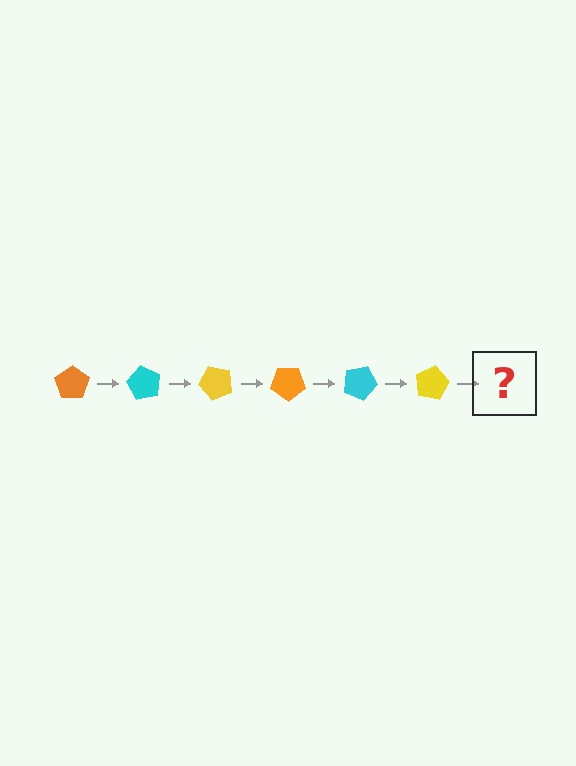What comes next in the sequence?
The next element should be an orange pentagon, rotated 360 degrees from the start.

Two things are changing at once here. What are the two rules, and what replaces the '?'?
The two rules are that it rotates 60 degrees each step and the color cycles through orange, cyan, and yellow. The '?' should be an orange pentagon, rotated 360 degrees from the start.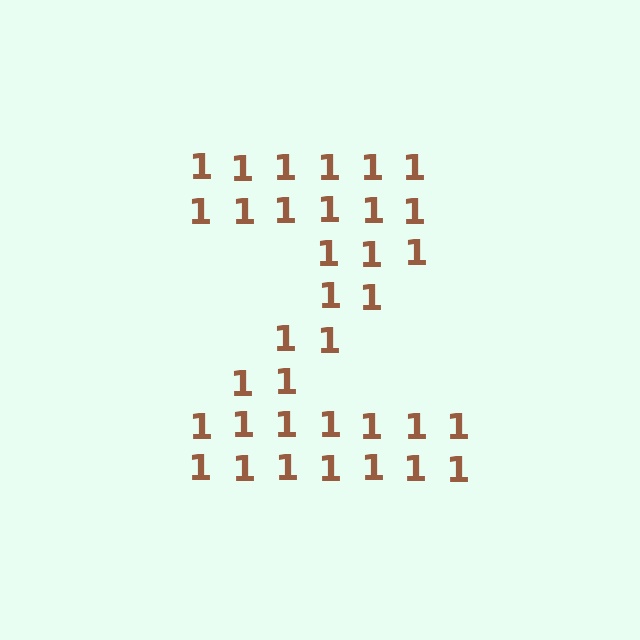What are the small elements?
The small elements are digit 1's.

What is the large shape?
The large shape is the letter Z.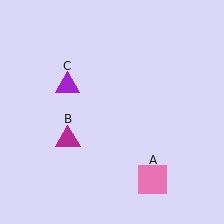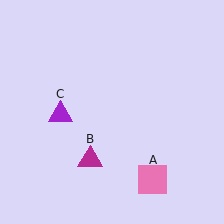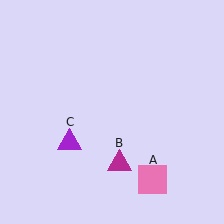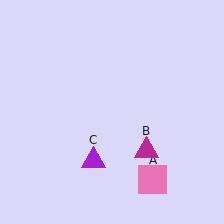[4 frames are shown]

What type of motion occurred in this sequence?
The magenta triangle (object B), purple triangle (object C) rotated counterclockwise around the center of the scene.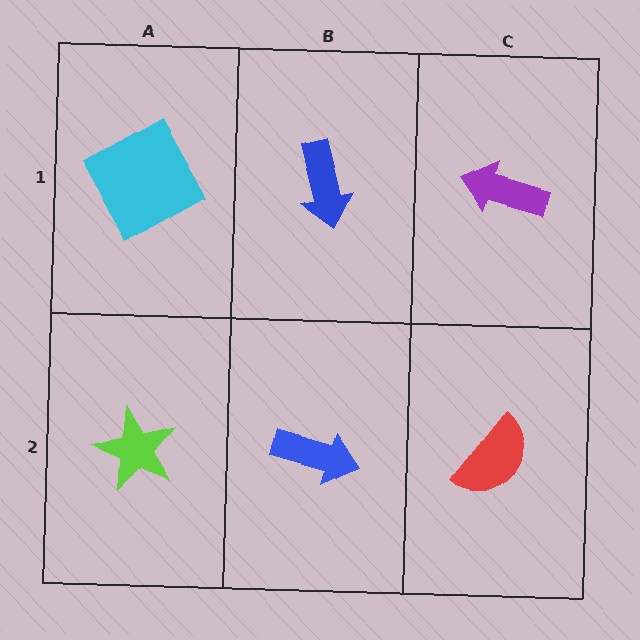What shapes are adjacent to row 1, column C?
A red semicircle (row 2, column C), a blue arrow (row 1, column B).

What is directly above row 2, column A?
A cyan square.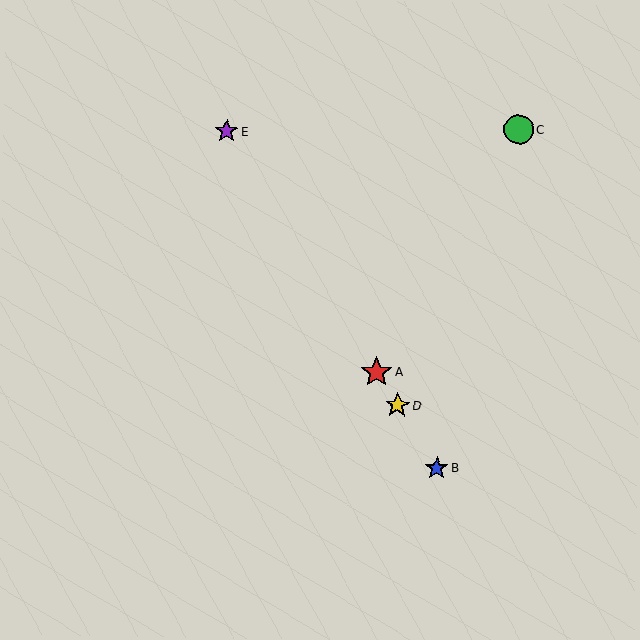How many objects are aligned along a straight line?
4 objects (A, B, D, E) are aligned along a straight line.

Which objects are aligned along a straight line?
Objects A, B, D, E are aligned along a straight line.